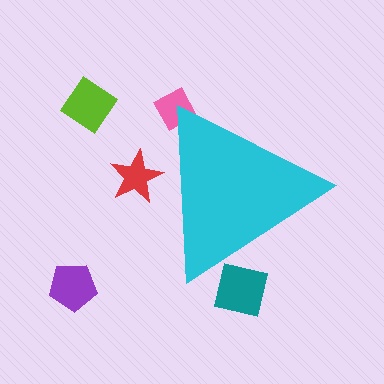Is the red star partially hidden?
Yes, the red star is partially hidden behind the cyan triangle.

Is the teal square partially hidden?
Yes, the teal square is partially hidden behind the cyan triangle.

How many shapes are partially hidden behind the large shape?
3 shapes are partially hidden.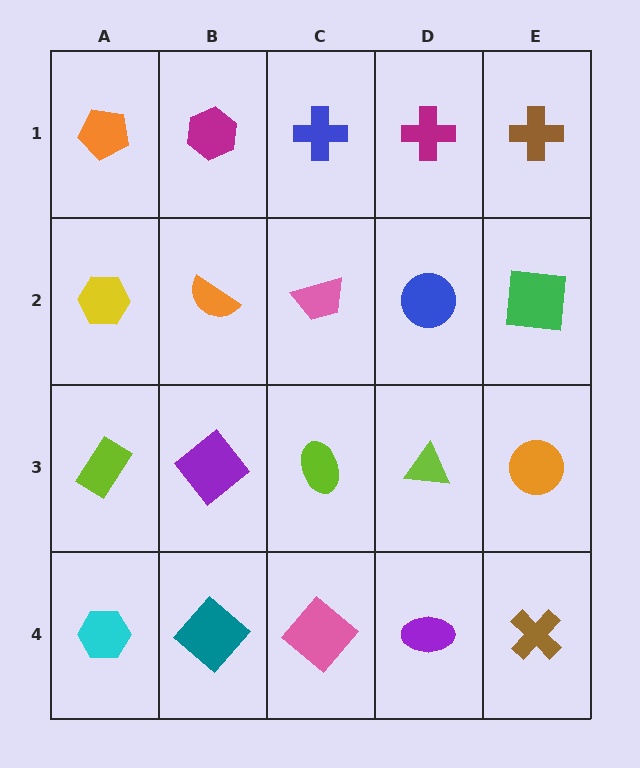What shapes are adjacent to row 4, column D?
A lime triangle (row 3, column D), a pink diamond (row 4, column C), a brown cross (row 4, column E).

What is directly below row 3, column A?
A cyan hexagon.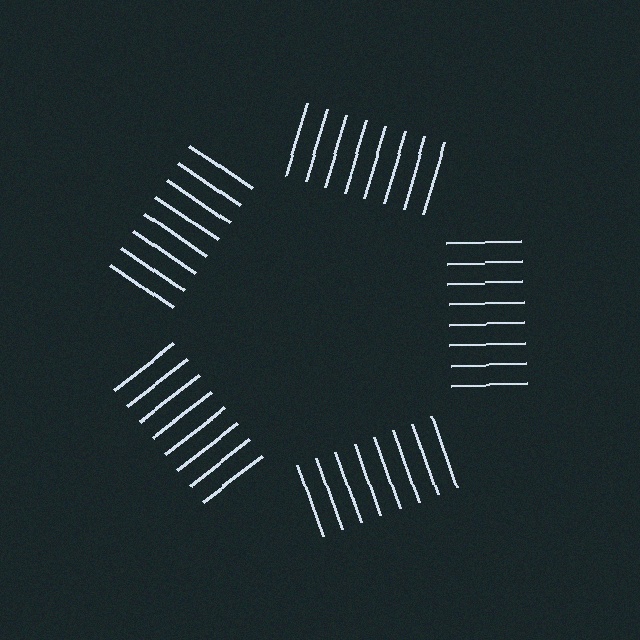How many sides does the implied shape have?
5 sides — the line-ends trace a pentagon.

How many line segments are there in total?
40 — 8 along each of the 5 edges.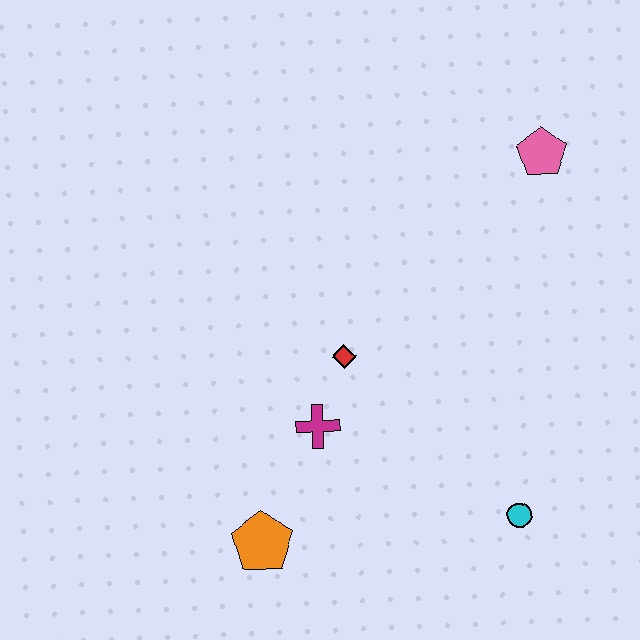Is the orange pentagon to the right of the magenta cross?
No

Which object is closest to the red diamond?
The magenta cross is closest to the red diamond.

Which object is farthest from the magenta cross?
The pink pentagon is farthest from the magenta cross.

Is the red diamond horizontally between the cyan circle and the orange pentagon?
Yes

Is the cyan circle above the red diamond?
No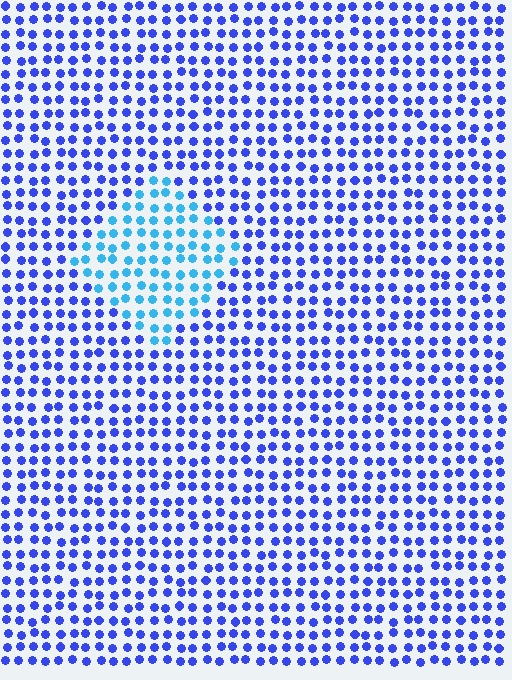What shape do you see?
I see a diamond.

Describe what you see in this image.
The image is filled with small blue elements in a uniform arrangement. A diamond-shaped region is visible where the elements are tinted to a slightly different hue, forming a subtle color boundary.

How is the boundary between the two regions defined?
The boundary is defined purely by a slight shift in hue (about 38 degrees). Spacing, size, and orientation are identical on both sides.